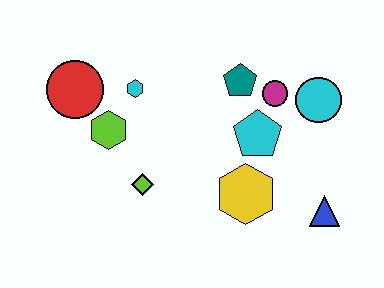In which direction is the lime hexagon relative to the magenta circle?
The lime hexagon is to the left of the magenta circle.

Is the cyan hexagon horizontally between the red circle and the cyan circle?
Yes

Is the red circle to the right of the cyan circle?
No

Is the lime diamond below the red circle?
Yes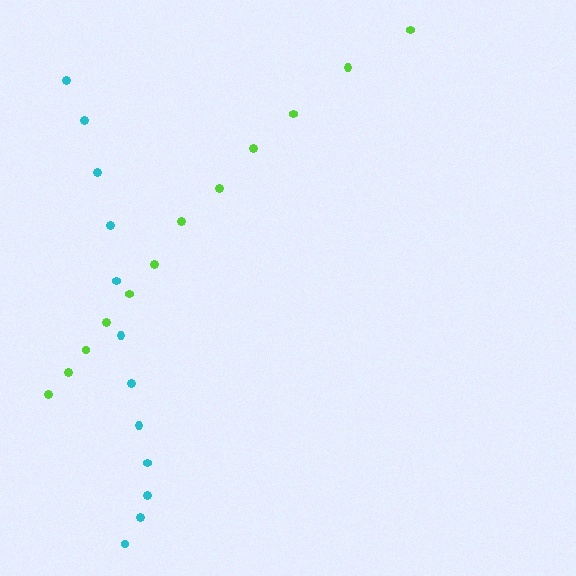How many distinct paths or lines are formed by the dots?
There are 2 distinct paths.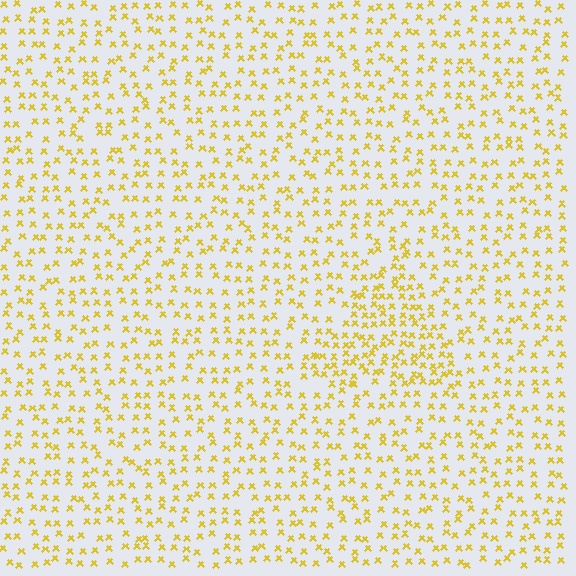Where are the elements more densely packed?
The elements are more densely packed inside the triangle boundary.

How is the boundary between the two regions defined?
The boundary is defined by a change in element density (approximately 1.8x ratio). All elements are the same color, size, and shape.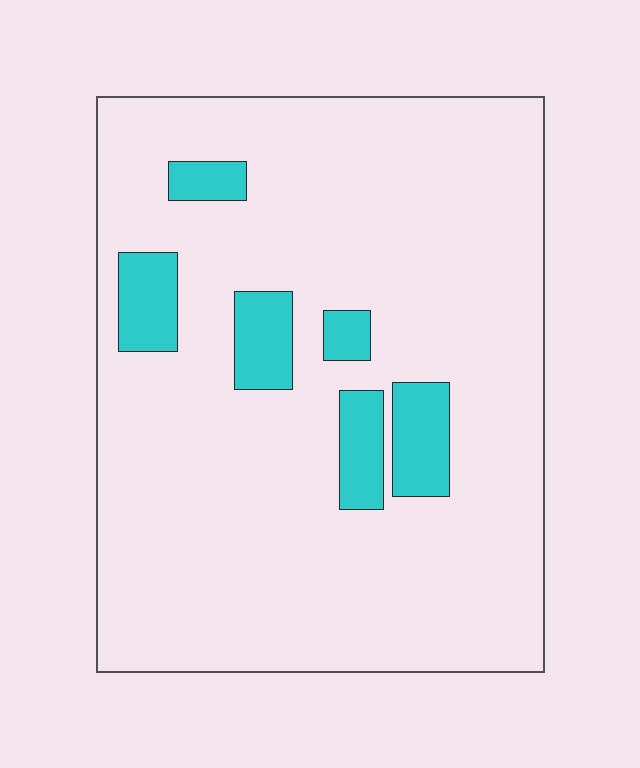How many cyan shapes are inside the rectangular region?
6.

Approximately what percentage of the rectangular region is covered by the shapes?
Approximately 10%.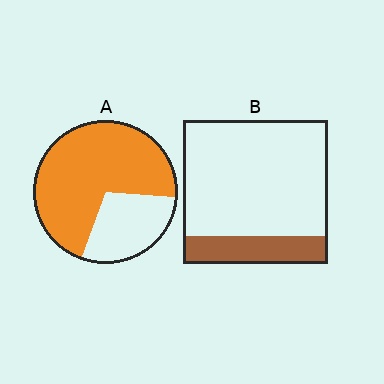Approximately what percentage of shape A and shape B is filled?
A is approximately 70% and B is approximately 20%.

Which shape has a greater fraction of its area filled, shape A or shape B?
Shape A.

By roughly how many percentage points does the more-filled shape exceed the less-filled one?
By roughly 50 percentage points (A over B).